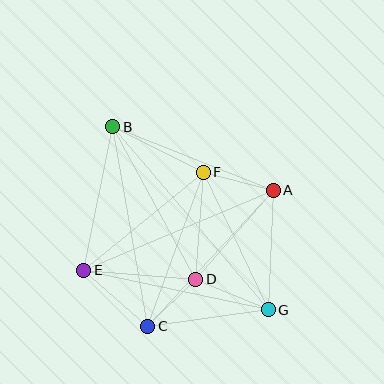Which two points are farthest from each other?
Points B and G are farthest from each other.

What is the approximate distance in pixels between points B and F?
The distance between B and F is approximately 101 pixels.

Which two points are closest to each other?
Points C and D are closest to each other.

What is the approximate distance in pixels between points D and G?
The distance between D and G is approximately 79 pixels.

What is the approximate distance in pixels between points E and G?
The distance between E and G is approximately 189 pixels.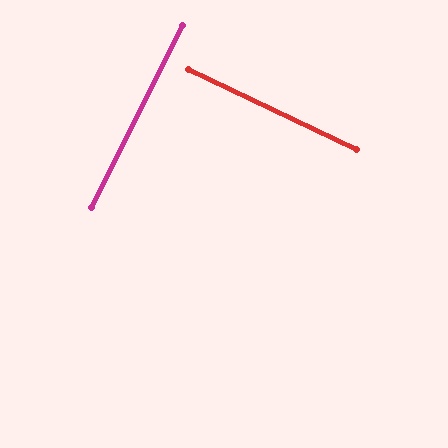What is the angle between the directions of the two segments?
Approximately 89 degrees.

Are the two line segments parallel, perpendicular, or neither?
Perpendicular — they meet at approximately 89°.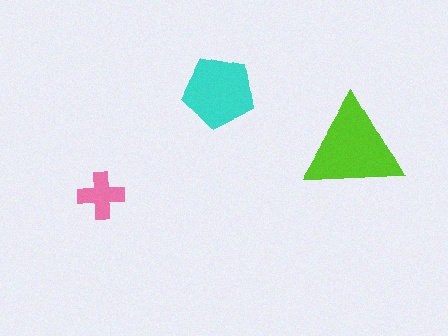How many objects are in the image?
There are 3 objects in the image.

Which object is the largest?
The lime triangle.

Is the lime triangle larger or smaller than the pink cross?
Larger.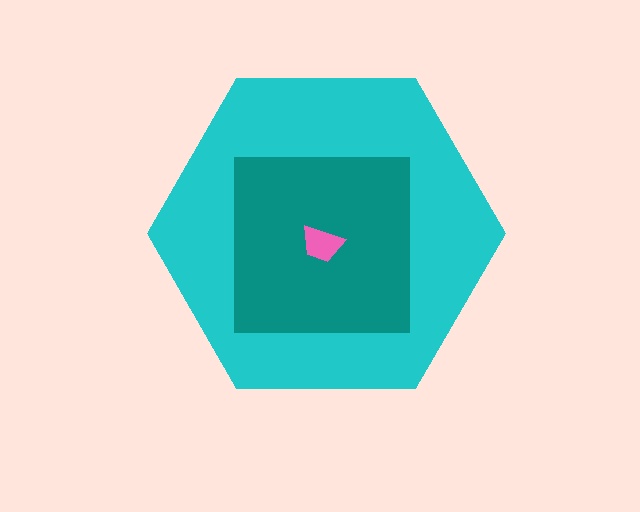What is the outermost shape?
The cyan hexagon.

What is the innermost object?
The pink trapezoid.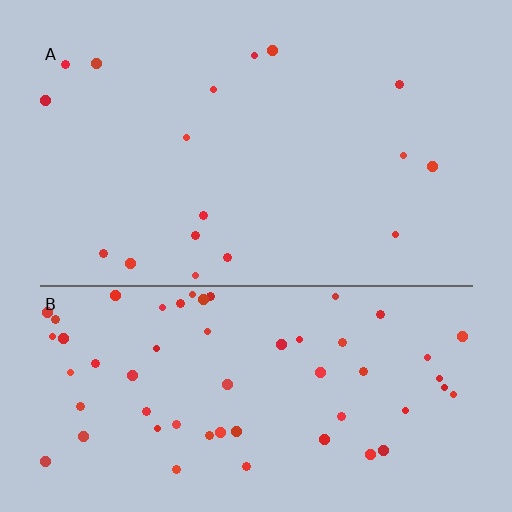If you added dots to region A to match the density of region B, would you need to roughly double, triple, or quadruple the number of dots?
Approximately triple.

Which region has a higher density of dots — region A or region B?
B (the bottom).